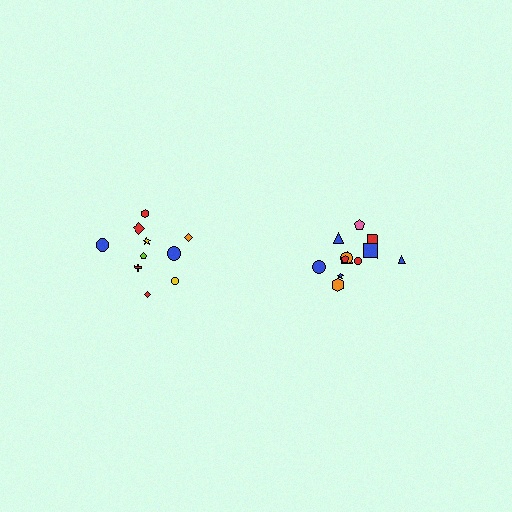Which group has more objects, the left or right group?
The right group.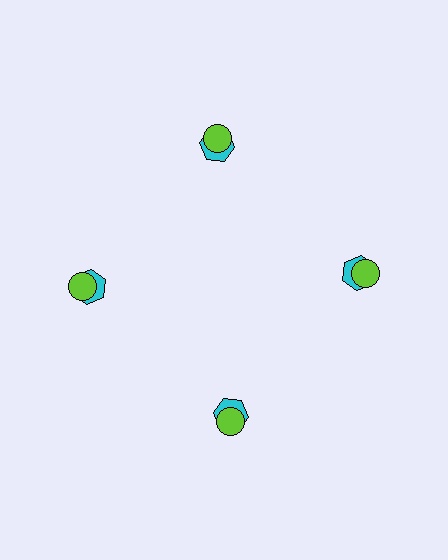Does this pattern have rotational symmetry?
Yes, this pattern has 4-fold rotational symmetry. It looks the same after rotating 90 degrees around the center.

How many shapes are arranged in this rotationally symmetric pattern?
There are 8 shapes, arranged in 4 groups of 2.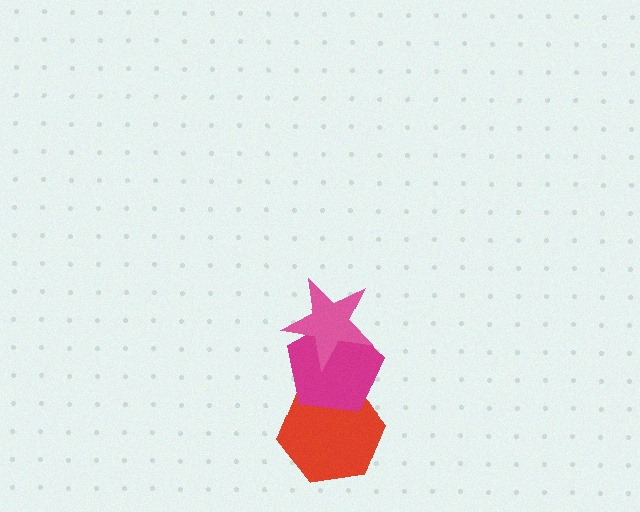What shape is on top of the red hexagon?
The magenta pentagon is on top of the red hexagon.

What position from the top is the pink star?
The pink star is 1st from the top.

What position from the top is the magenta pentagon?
The magenta pentagon is 2nd from the top.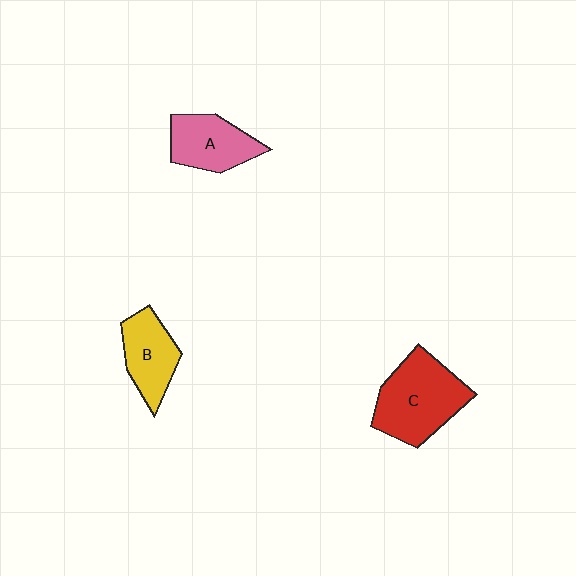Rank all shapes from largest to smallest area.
From largest to smallest: C (red), A (pink), B (yellow).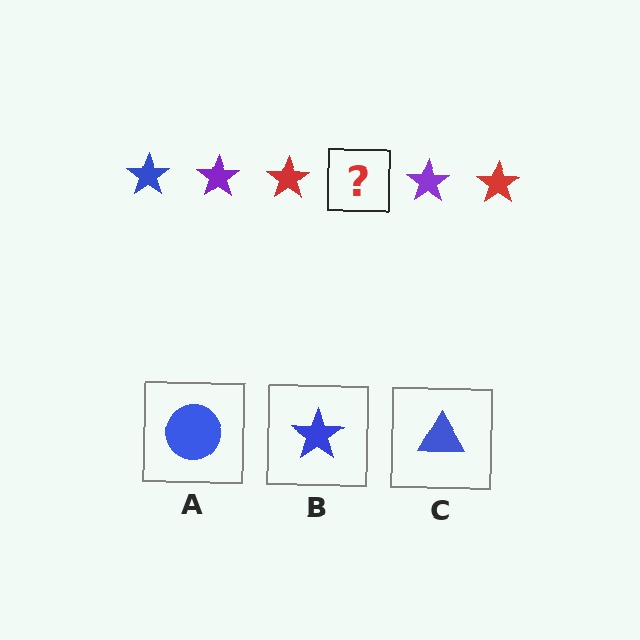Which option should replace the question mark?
Option B.